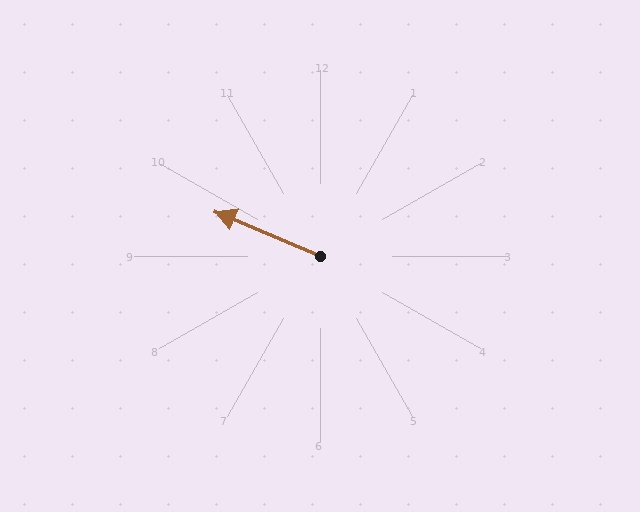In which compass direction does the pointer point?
Northwest.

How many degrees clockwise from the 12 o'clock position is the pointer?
Approximately 293 degrees.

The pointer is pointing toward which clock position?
Roughly 10 o'clock.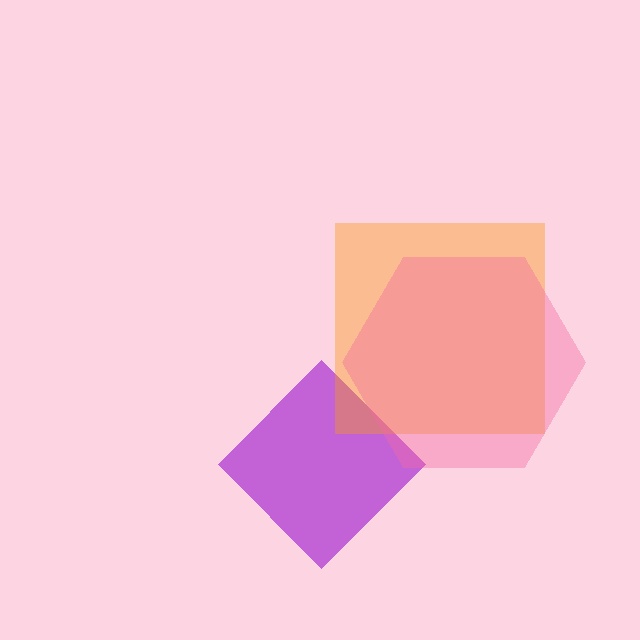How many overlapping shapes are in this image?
There are 3 overlapping shapes in the image.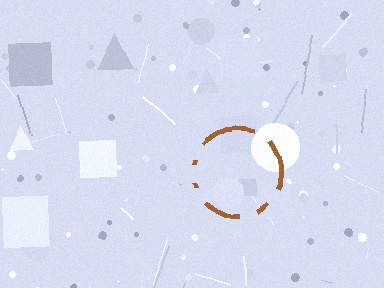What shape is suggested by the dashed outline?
The dashed outline suggests a circle.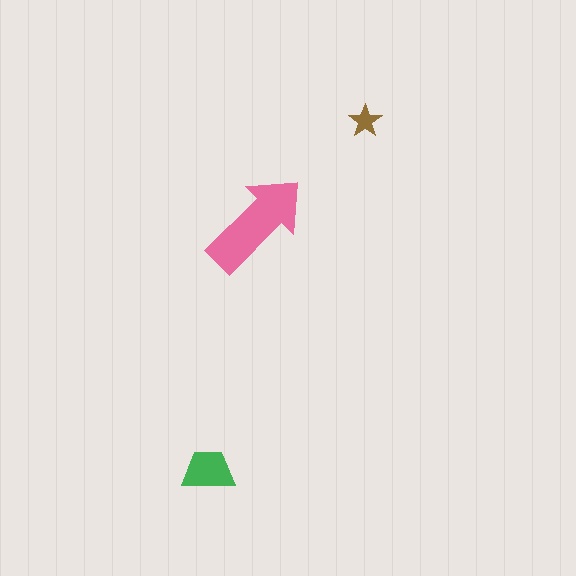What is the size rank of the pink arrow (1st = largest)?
1st.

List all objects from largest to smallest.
The pink arrow, the green trapezoid, the brown star.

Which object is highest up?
The brown star is topmost.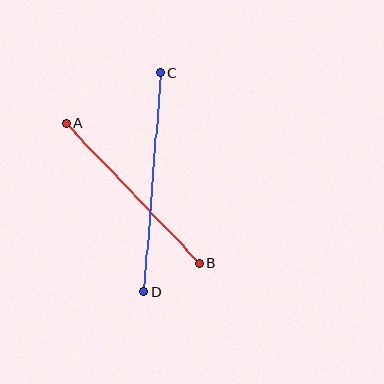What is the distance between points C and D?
The distance is approximately 220 pixels.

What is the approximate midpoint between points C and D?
The midpoint is at approximately (152, 182) pixels.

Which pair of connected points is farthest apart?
Points C and D are farthest apart.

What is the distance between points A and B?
The distance is approximately 194 pixels.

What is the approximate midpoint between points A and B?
The midpoint is at approximately (133, 193) pixels.